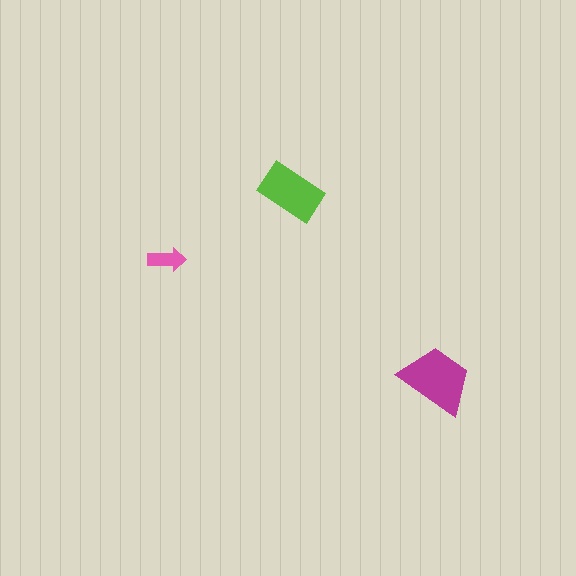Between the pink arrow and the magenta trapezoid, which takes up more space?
The magenta trapezoid.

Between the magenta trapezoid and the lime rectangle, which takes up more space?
The magenta trapezoid.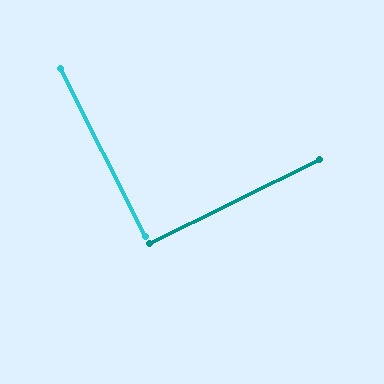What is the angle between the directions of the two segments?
Approximately 90 degrees.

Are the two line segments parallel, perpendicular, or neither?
Perpendicular — they meet at approximately 90°.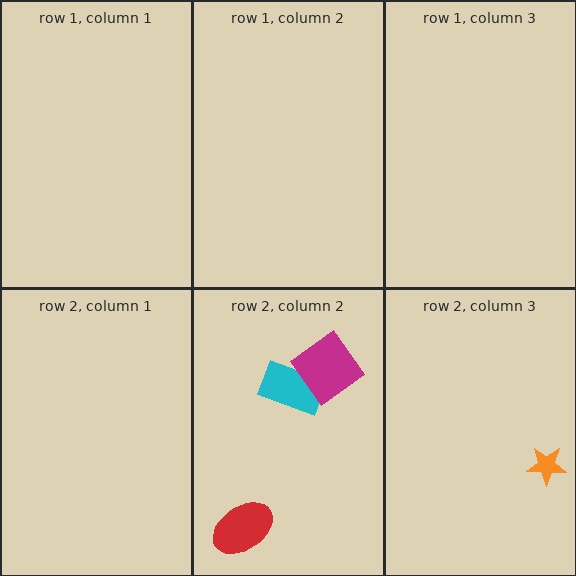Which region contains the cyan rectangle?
The row 2, column 2 region.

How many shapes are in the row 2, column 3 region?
1.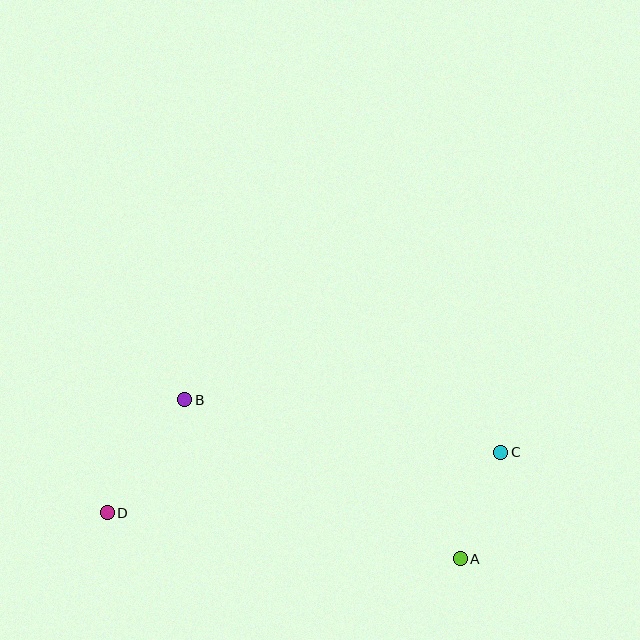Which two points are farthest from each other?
Points C and D are farthest from each other.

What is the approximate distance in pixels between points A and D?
The distance between A and D is approximately 356 pixels.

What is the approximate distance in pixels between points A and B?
The distance between A and B is approximately 318 pixels.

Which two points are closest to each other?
Points A and C are closest to each other.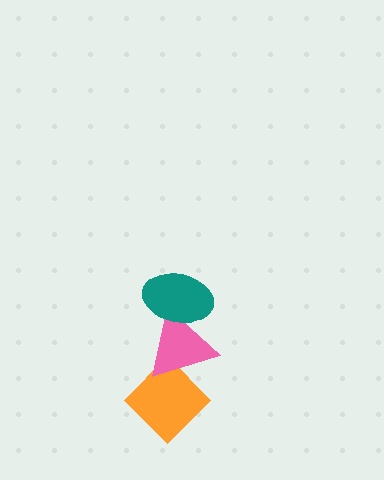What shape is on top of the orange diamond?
The pink triangle is on top of the orange diamond.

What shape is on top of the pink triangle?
The teal ellipse is on top of the pink triangle.